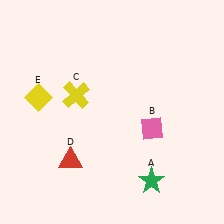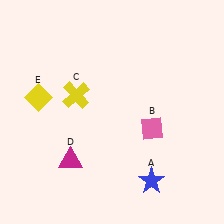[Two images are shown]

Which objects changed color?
A changed from green to blue. D changed from red to magenta.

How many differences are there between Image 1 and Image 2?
There are 2 differences between the two images.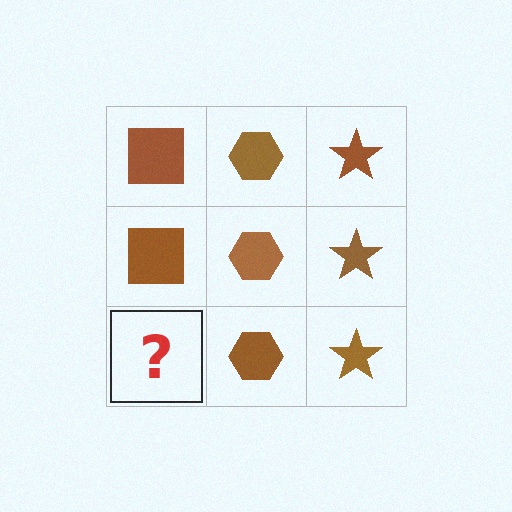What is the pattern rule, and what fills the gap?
The rule is that each column has a consistent shape. The gap should be filled with a brown square.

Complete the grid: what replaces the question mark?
The question mark should be replaced with a brown square.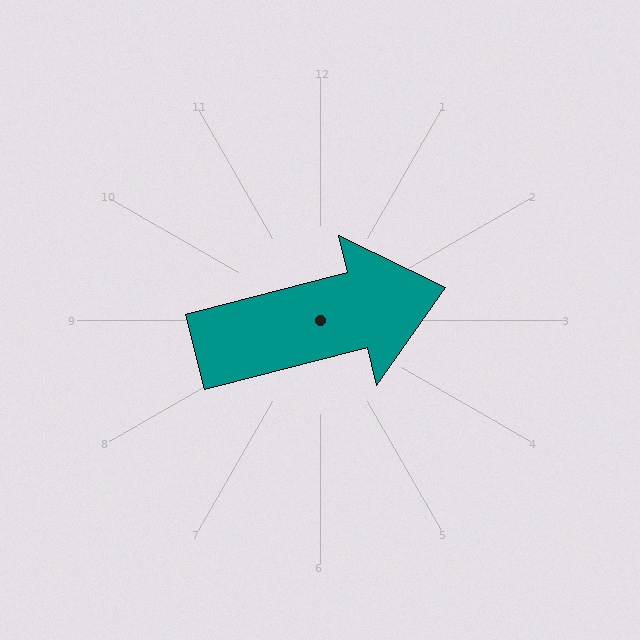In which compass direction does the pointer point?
East.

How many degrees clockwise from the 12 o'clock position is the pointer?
Approximately 76 degrees.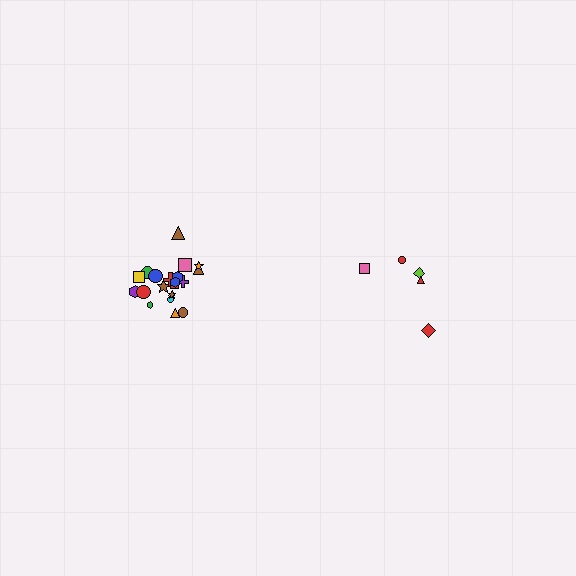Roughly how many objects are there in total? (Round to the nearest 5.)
Roughly 25 objects in total.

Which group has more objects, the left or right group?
The left group.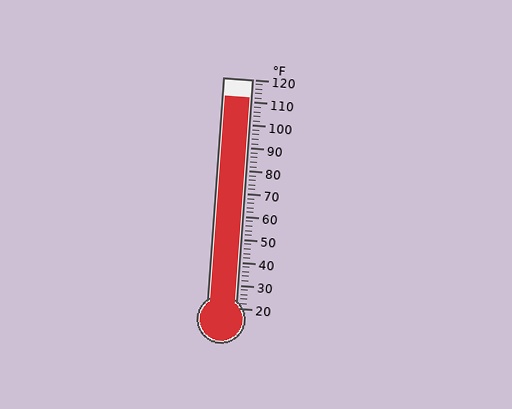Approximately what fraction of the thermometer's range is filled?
The thermometer is filled to approximately 90% of its range.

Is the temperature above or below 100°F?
The temperature is above 100°F.